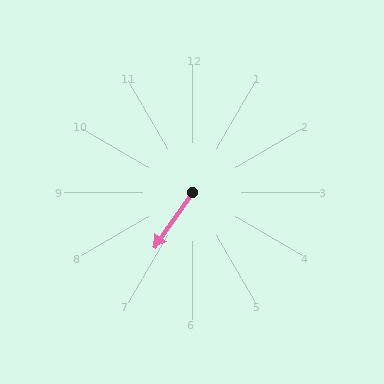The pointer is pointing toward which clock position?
Roughly 7 o'clock.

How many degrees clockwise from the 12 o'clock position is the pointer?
Approximately 215 degrees.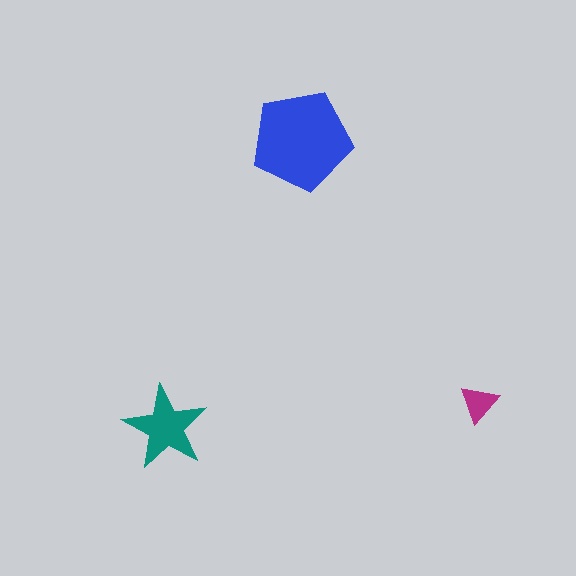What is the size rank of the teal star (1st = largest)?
2nd.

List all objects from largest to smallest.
The blue pentagon, the teal star, the magenta triangle.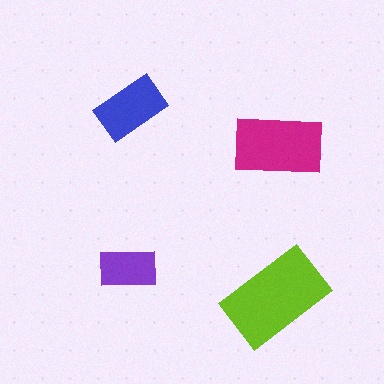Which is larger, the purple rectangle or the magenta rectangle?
The magenta one.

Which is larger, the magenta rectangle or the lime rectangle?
The lime one.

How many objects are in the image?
There are 4 objects in the image.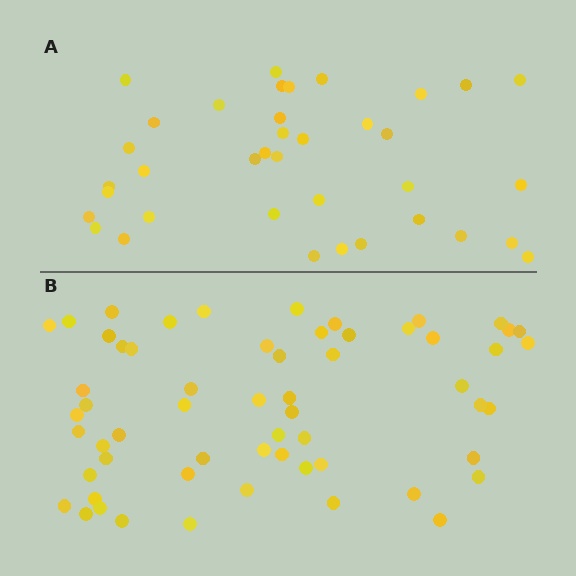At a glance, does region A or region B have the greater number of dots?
Region B (the bottom region) has more dots.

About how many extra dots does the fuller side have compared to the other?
Region B has approximately 20 more dots than region A.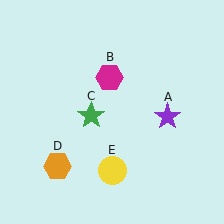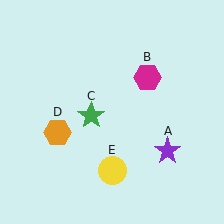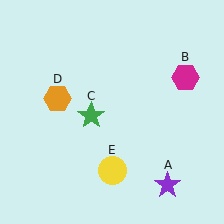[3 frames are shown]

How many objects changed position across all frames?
3 objects changed position: purple star (object A), magenta hexagon (object B), orange hexagon (object D).